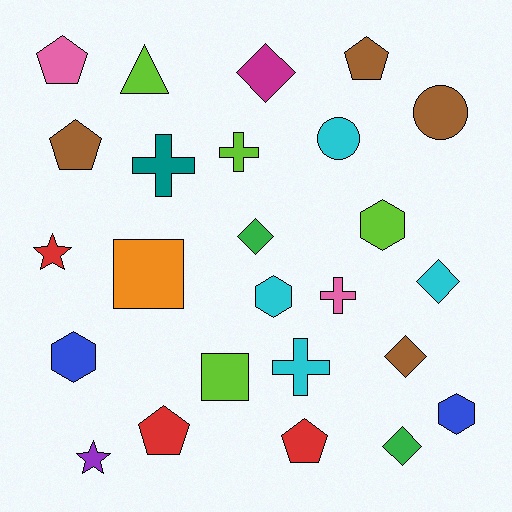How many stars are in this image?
There are 2 stars.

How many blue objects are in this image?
There are 2 blue objects.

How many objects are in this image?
There are 25 objects.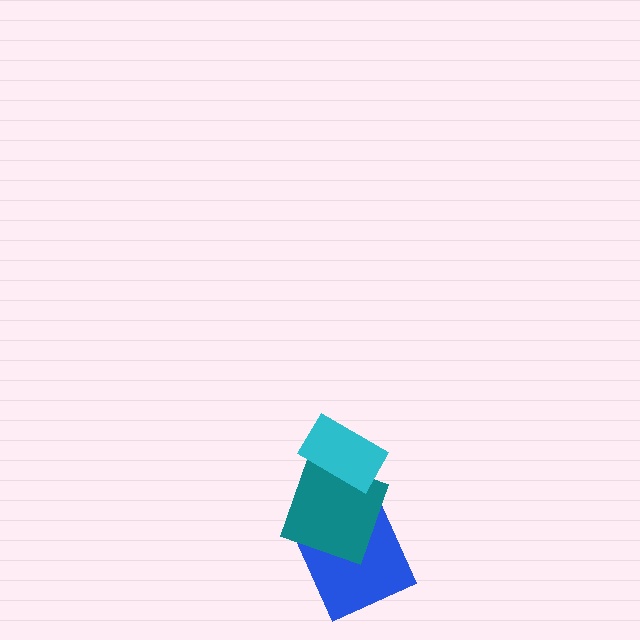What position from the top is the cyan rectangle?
The cyan rectangle is 1st from the top.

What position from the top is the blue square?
The blue square is 3rd from the top.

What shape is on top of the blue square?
The teal square is on top of the blue square.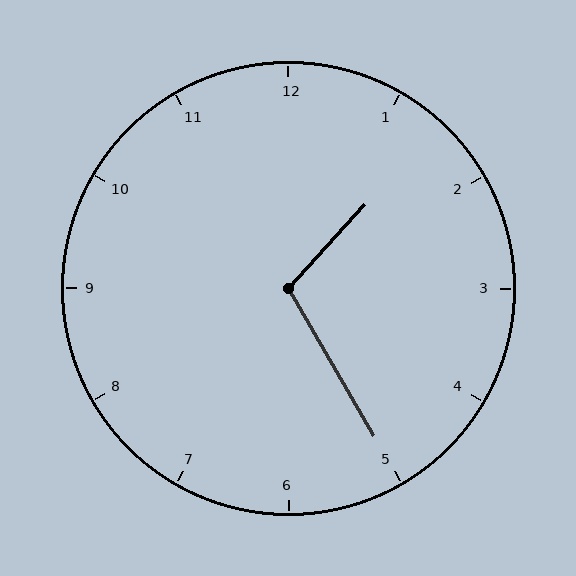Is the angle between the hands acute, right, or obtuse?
It is obtuse.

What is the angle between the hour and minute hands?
Approximately 108 degrees.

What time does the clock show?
1:25.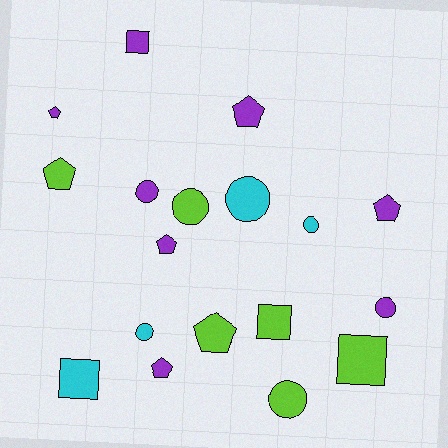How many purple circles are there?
There are 2 purple circles.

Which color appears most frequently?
Purple, with 8 objects.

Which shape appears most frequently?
Pentagon, with 7 objects.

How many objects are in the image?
There are 18 objects.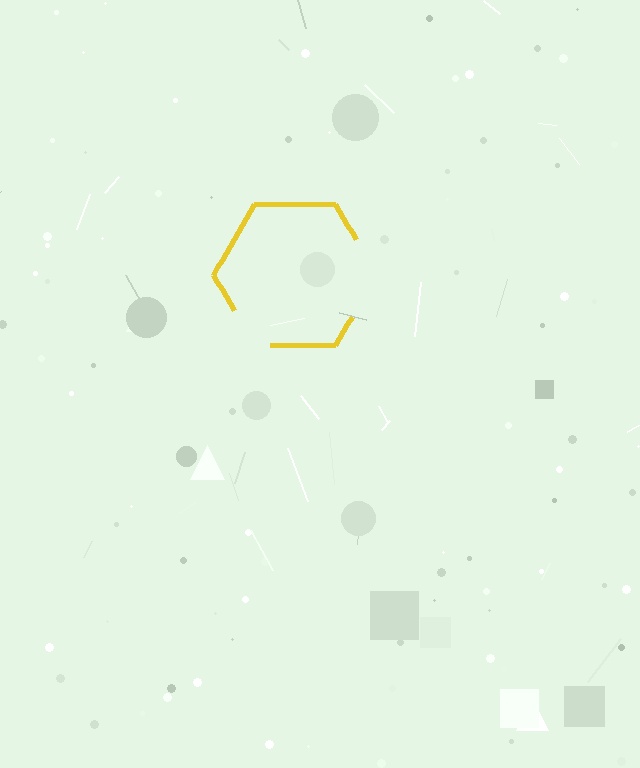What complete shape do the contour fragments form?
The contour fragments form a hexagon.